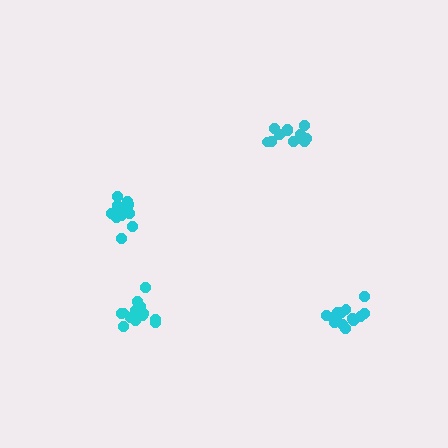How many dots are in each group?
Group 1: 16 dots, Group 2: 14 dots, Group 3: 12 dots, Group 4: 14 dots (56 total).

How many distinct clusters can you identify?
There are 4 distinct clusters.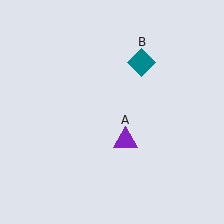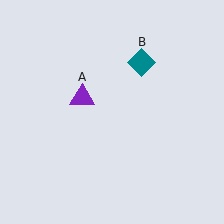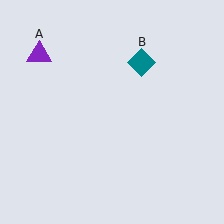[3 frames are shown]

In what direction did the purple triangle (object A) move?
The purple triangle (object A) moved up and to the left.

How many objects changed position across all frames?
1 object changed position: purple triangle (object A).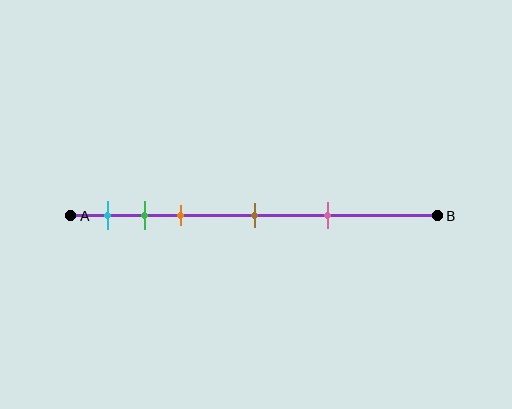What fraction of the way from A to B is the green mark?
The green mark is approximately 20% (0.2) of the way from A to B.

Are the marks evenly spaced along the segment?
No, the marks are not evenly spaced.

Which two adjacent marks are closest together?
The green and orange marks are the closest adjacent pair.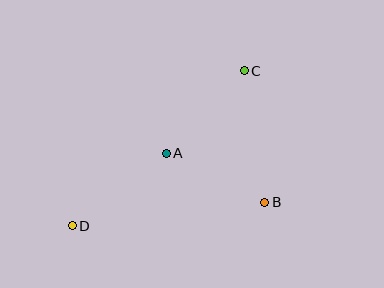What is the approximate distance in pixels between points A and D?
The distance between A and D is approximately 118 pixels.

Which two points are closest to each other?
Points A and B are closest to each other.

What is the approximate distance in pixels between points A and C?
The distance between A and C is approximately 114 pixels.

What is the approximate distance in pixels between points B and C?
The distance between B and C is approximately 133 pixels.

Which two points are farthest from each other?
Points C and D are farthest from each other.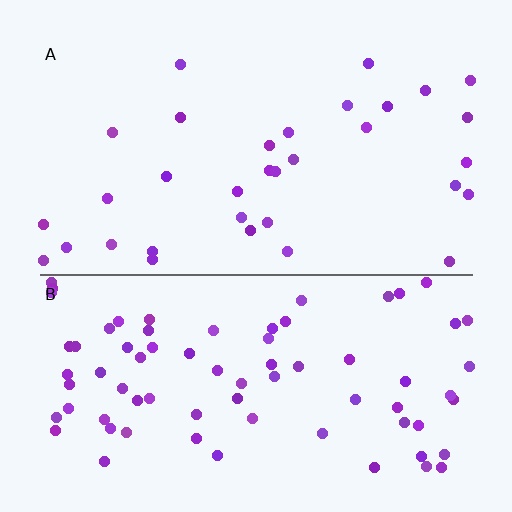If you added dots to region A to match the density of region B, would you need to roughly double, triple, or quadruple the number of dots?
Approximately double.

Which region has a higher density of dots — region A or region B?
B (the bottom).